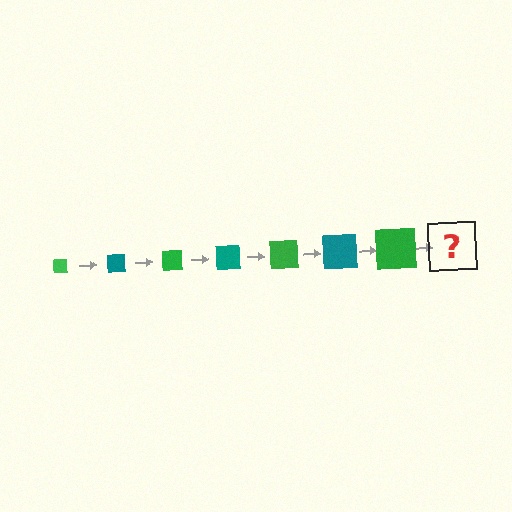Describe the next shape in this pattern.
It should be a teal square, larger than the previous one.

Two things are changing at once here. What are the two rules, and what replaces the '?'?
The two rules are that the square grows larger each step and the color cycles through green and teal. The '?' should be a teal square, larger than the previous one.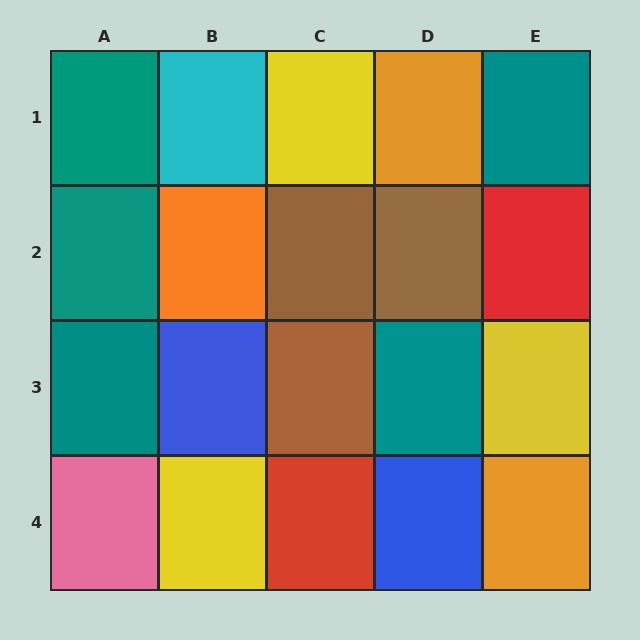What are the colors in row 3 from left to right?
Teal, blue, brown, teal, yellow.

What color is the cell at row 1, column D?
Orange.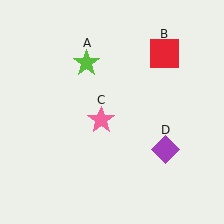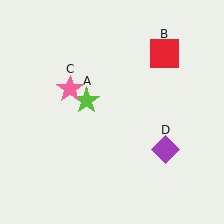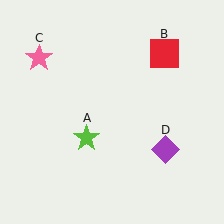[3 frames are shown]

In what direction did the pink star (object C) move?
The pink star (object C) moved up and to the left.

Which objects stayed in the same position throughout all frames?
Red square (object B) and purple diamond (object D) remained stationary.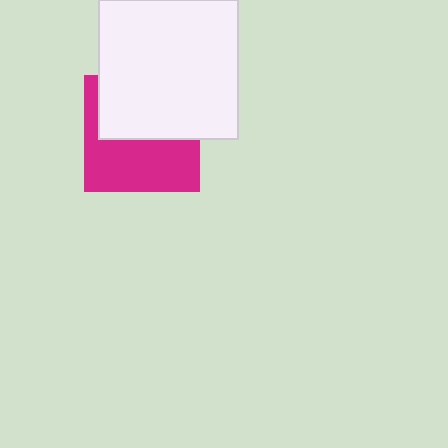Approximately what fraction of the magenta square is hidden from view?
Roughly 49% of the magenta square is hidden behind the white square.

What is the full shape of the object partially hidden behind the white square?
The partially hidden object is a magenta square.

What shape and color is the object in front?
The object in front is a white square.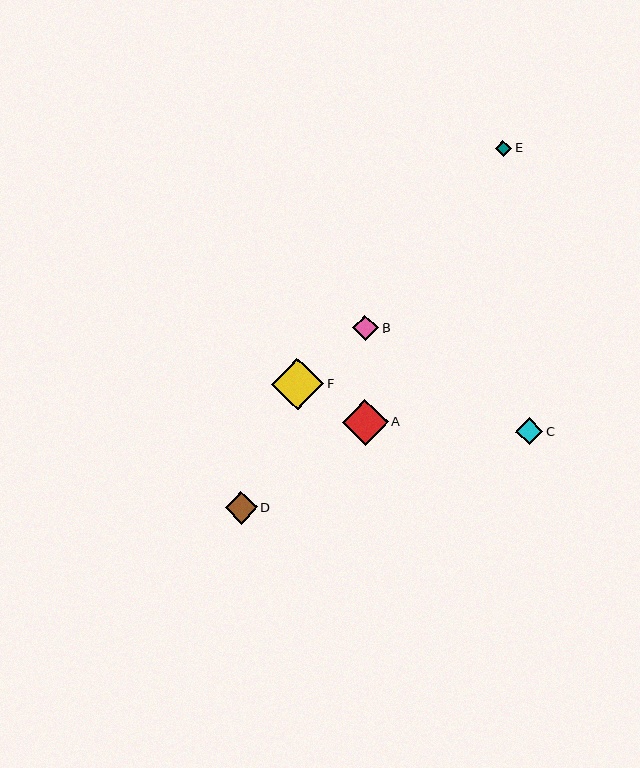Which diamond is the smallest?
Diamond E is the smallest with a size of approximately 16 pixels.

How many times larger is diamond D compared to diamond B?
Diamond D is approximately 1.3 times the size of diamond B.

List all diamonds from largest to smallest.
From largest to smallest: F, A, D, C, B, E.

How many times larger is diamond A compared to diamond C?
Diamond A is approximately 1.7 times the size of diamond C.